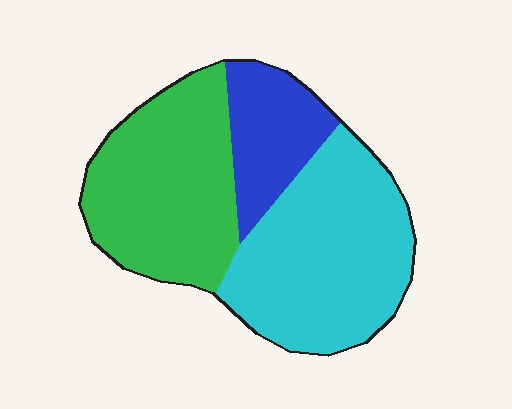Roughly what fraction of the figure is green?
Green covers 39% of the figure.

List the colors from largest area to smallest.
From largest to smallest: cyan, green, blue.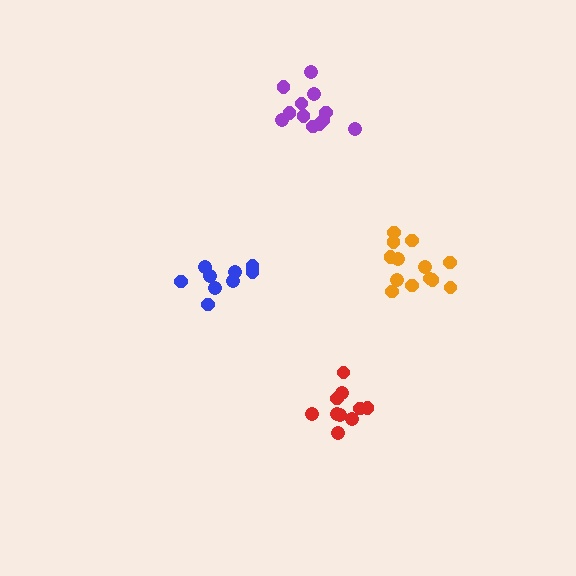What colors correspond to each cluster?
The clusters are colored: red, purple, blue, orange.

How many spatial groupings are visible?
There are 4 spatial groupings.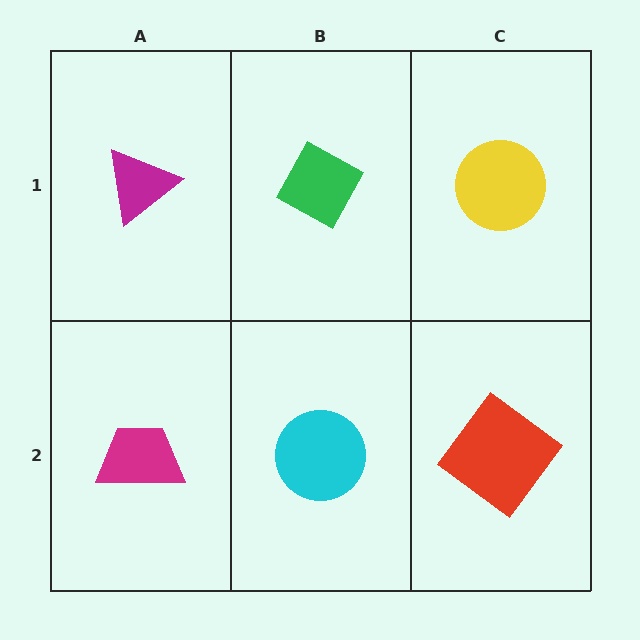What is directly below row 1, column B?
A cyan circle.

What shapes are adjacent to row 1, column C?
A red diamond (row 2, column C), a green diamond (row 1, column B).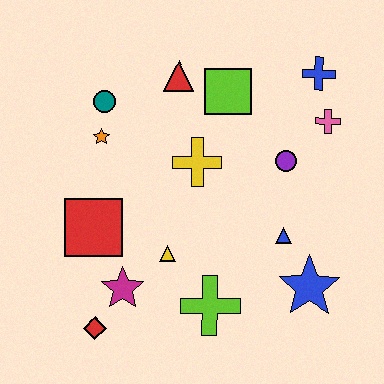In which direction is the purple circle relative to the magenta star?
The purple circle is to the right of the magenta star.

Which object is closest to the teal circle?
The orange star is closest to the teal circle.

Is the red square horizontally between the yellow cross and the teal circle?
No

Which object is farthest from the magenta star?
The blue cross is farthest from the magenta star.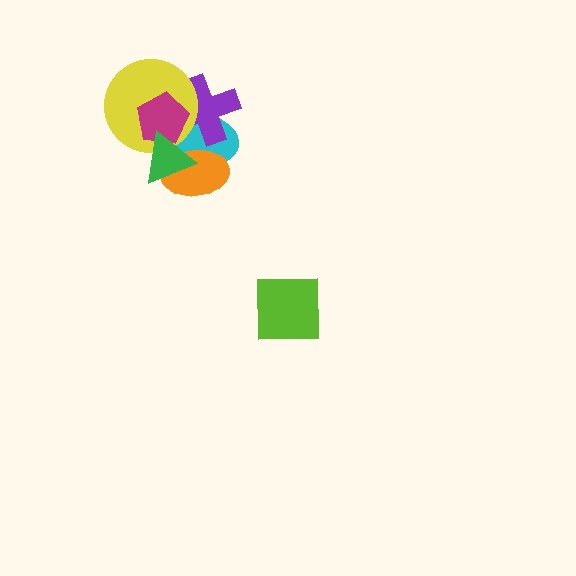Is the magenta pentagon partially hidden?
Yes, it is partially covered by another shape.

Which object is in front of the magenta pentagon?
The green triangle is in front of the magenta pentagon.